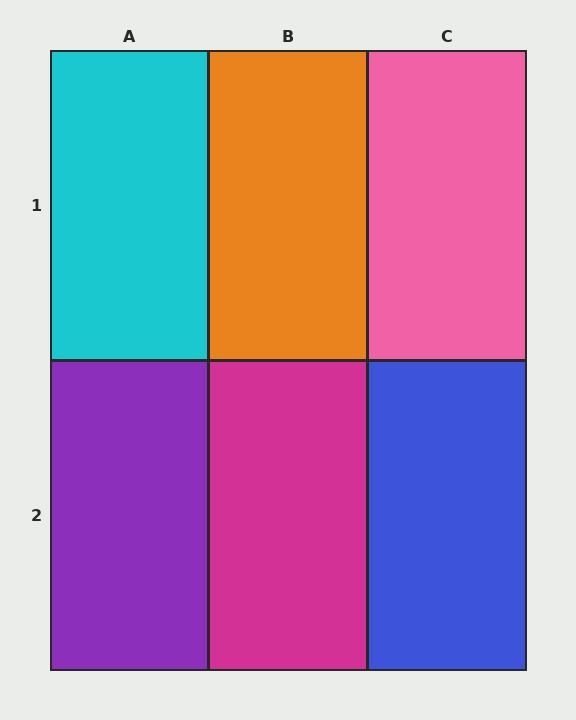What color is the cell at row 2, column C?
Blue.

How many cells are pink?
1 cell is pink.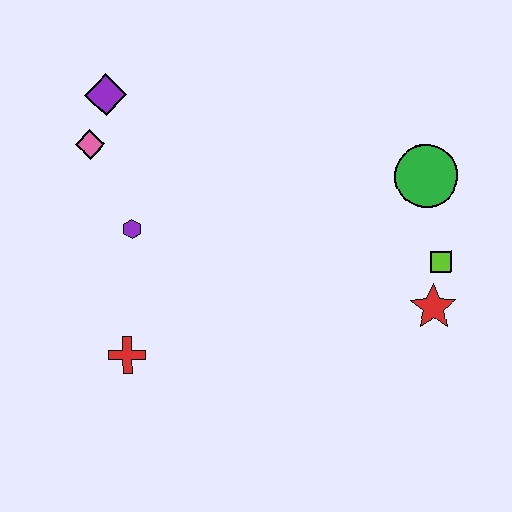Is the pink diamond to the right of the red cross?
No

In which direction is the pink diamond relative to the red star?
The pink diamond is to the left of the red star.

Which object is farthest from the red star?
The purple diamond is farthest from the red star.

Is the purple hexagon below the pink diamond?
Yes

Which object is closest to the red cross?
The purple hexagon is closest to the red cross.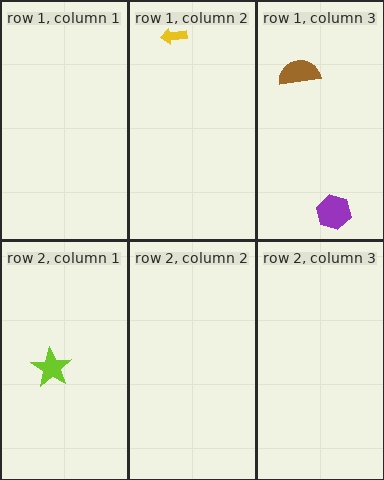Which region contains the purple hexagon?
The row 1, column 3 region.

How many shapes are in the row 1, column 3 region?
2.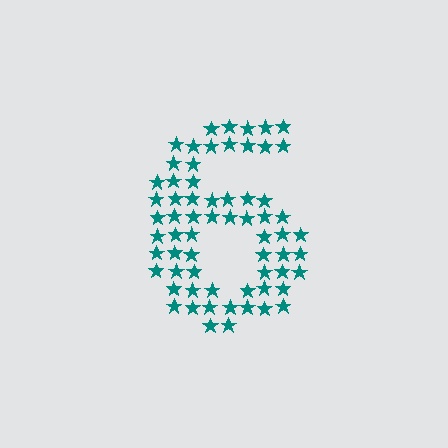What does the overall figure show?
The overall figure shows the digit 6.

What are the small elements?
The small elements are stars.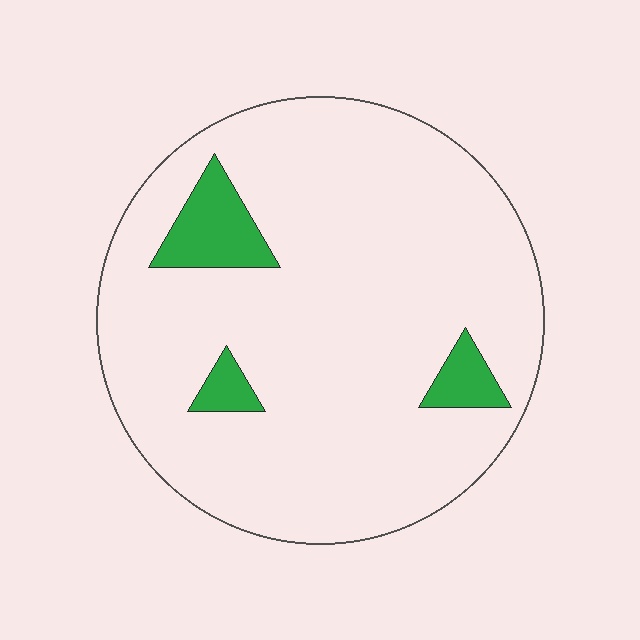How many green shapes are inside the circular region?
3.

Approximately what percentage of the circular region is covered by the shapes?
Approximately 10%.